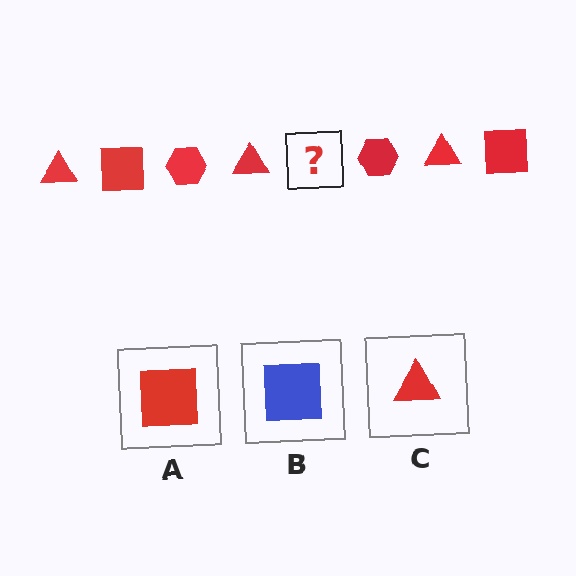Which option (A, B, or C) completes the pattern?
A.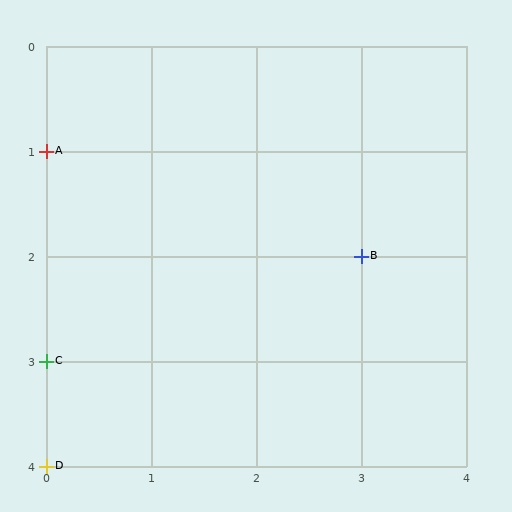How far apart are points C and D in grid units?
Points C and D are 1 row apart.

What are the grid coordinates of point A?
Point A is at grid coordinates (0, 1).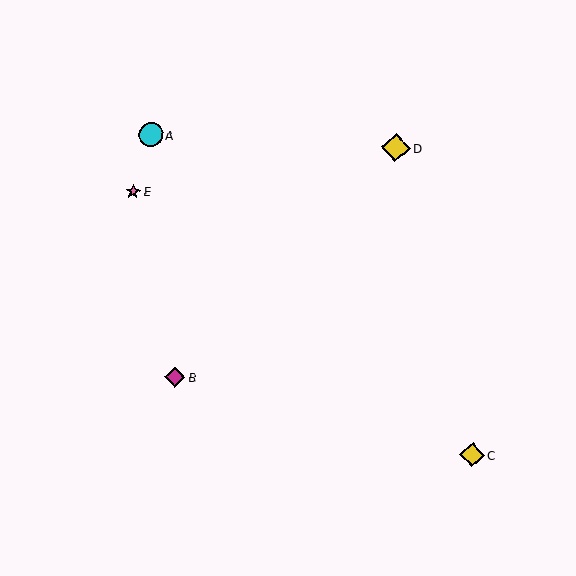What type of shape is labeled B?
Shape B is a magenta diamond.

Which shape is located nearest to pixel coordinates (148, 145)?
The cyan circle (labeled A) at (151, 135) is nearest to that location.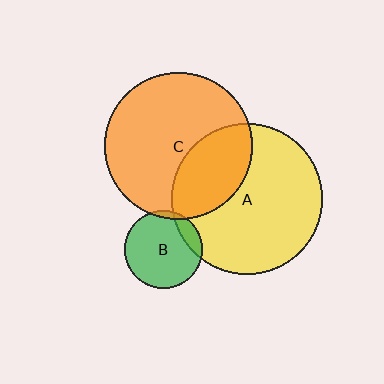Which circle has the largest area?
Circle A (yellow).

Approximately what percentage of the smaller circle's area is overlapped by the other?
Approximately 5%.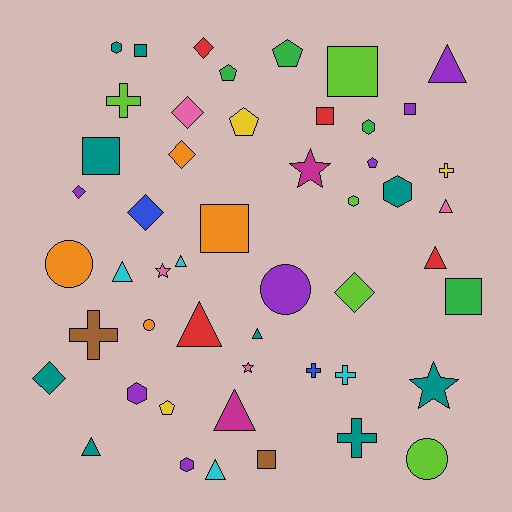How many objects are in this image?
There are 50 objects.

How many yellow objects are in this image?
There are 3 yellow objects.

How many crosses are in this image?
There are 6 crosses.